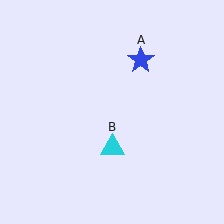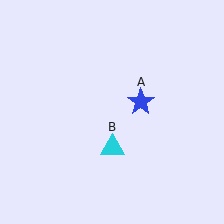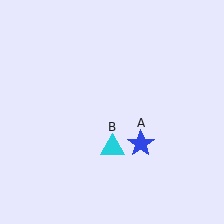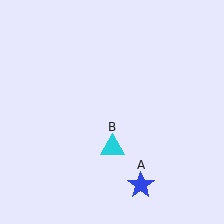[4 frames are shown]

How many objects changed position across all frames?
1 object changed position: blue star (object A).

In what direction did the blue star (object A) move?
The blue star (object A) moved down.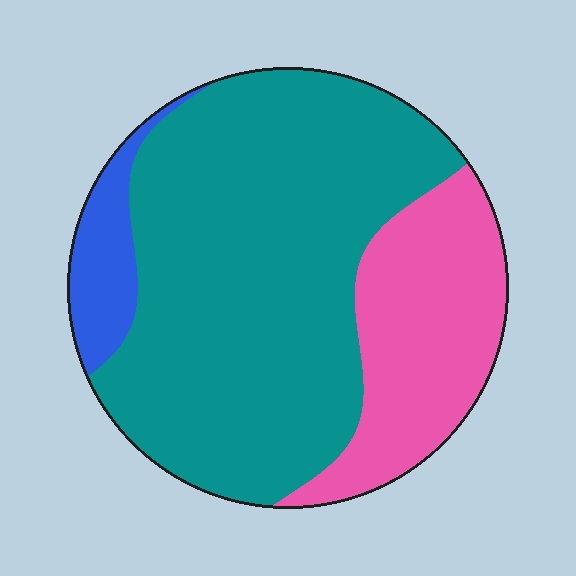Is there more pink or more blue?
Pink.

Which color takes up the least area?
Blue, at roughly 10%.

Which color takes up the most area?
Teal, at roughly 65%.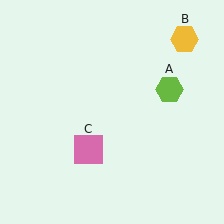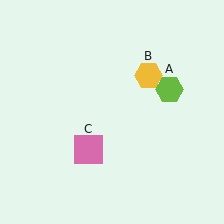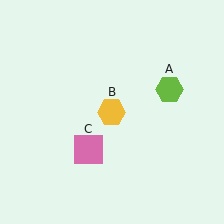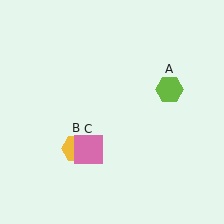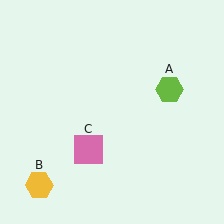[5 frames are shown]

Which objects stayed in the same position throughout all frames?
Lime hexagon (object A) and pink square (object C) remained stationary.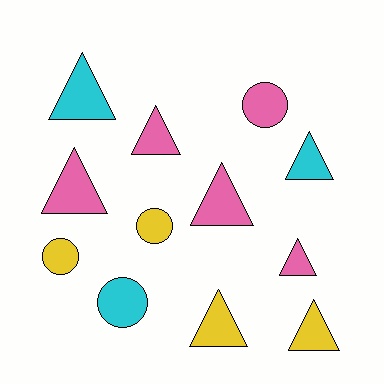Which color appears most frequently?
Pink, with 5 objects.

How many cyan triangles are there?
There are 2 cyan triangles.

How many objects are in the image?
There are 12 objects.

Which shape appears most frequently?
Triangle, with 8 objects.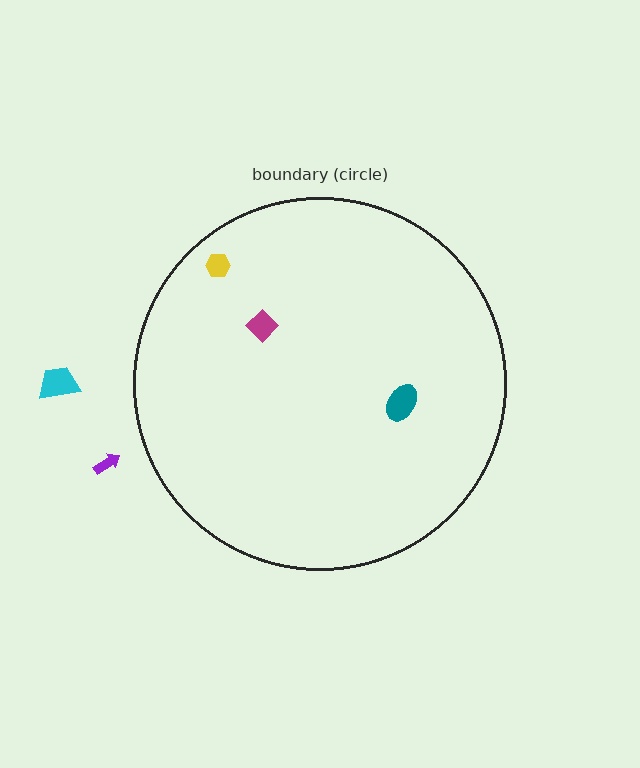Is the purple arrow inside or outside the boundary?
Outside.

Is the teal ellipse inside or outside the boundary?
Inside.